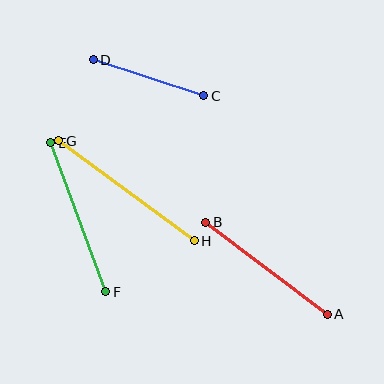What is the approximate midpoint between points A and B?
The midpoint is at approximately (266, 268) pixels.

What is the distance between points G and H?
The distance is approximately 168 pixels.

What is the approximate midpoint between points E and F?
The midpoint is at approximately (78, 217) pixels.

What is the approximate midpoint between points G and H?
The midpoint is at approximately (126, 191) pixels.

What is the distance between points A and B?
The distance is approximately 152 pixels.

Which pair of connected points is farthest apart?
Points G and H are farthest apart.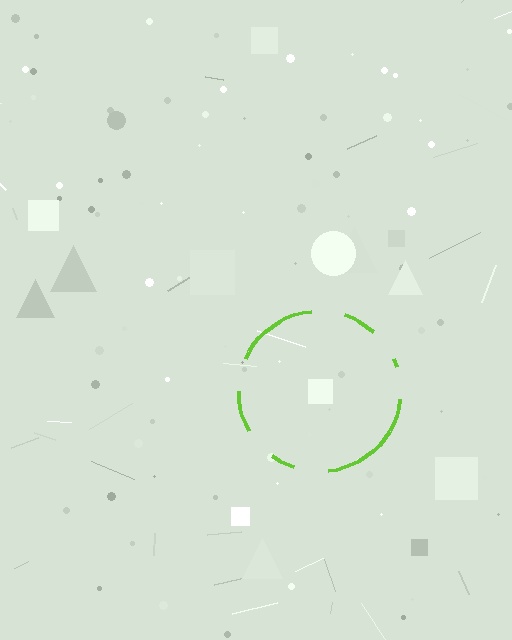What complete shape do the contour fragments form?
The contour fragments form a circle.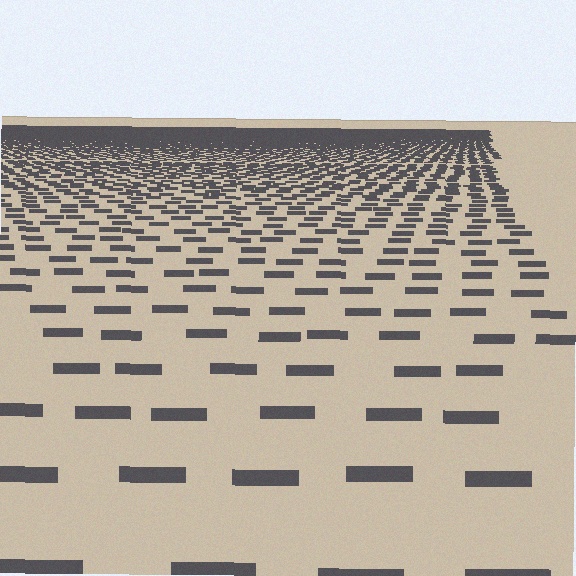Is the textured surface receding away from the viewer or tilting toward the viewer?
The surface is receding away from the viewer. Texture elements get smaller and denser toward the top.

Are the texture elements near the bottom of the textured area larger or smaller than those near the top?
Larger. Near the bottom, elements are closer to the viewer and appear at a bigger on-screen size.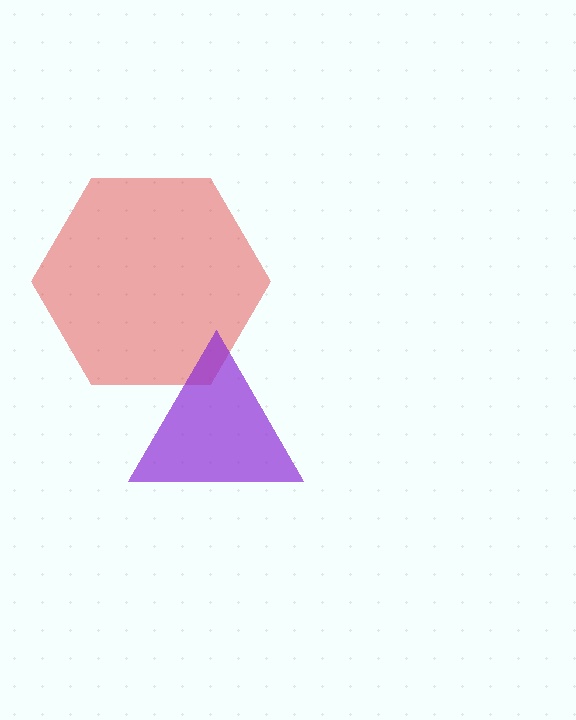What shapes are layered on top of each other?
The layered shapes are: a red hexagon, a purple triangle.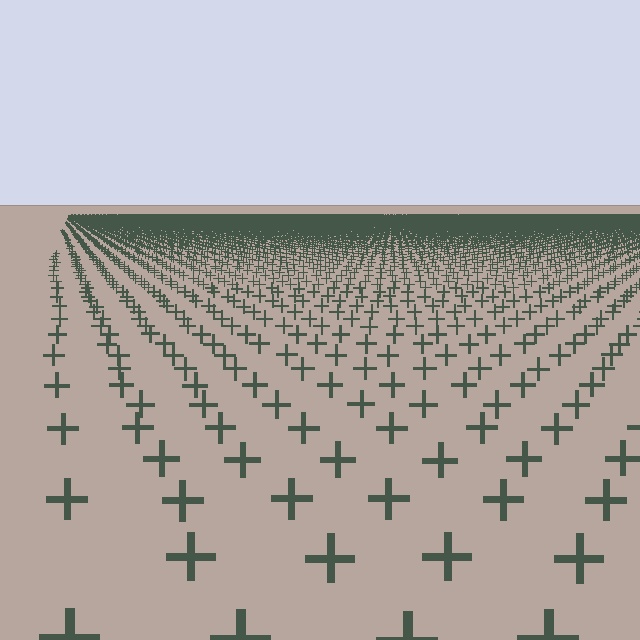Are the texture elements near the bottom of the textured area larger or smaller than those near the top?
Larger. Near the bottom, elements are closer to the viewer and appear at a bigger on-screen size.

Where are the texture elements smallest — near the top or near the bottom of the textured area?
Near the top.